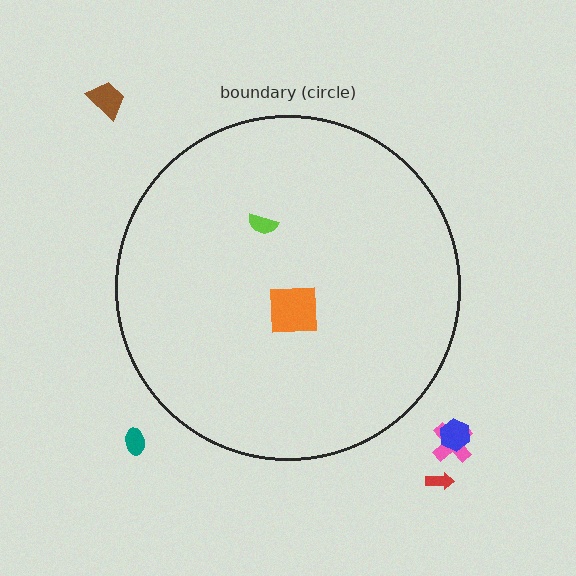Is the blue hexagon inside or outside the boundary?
Outside.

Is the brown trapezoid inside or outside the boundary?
Outside.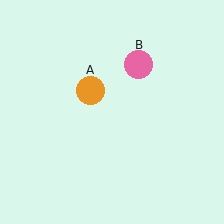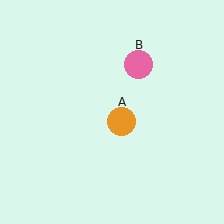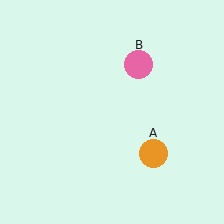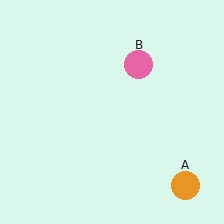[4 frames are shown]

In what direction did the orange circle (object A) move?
The orange circle (object A) moved down and to the right.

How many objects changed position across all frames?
1 object changed position: orange circle (object A).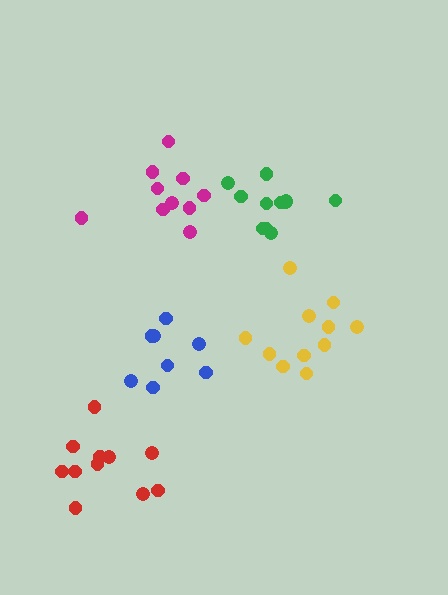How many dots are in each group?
Group 1: 8 dots, Group 2: 11 dots, Group 3: 11 dots, Group 4: 10 dots, Group 5: 11 dots (51 total).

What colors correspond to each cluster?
The clusters are colored: blue, green, red, magenta, yellow.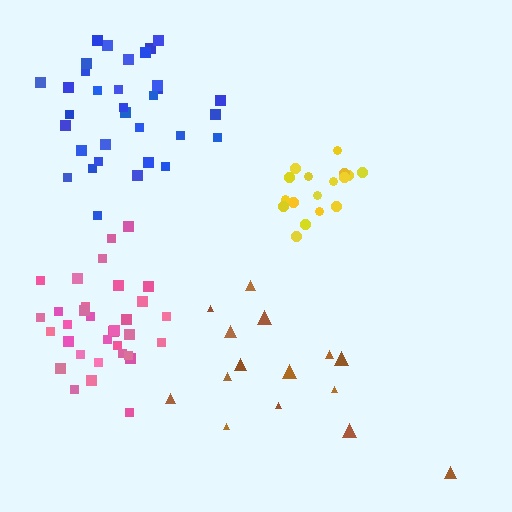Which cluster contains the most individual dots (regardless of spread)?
Pink (33).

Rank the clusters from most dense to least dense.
yellow, pink, blue, brown.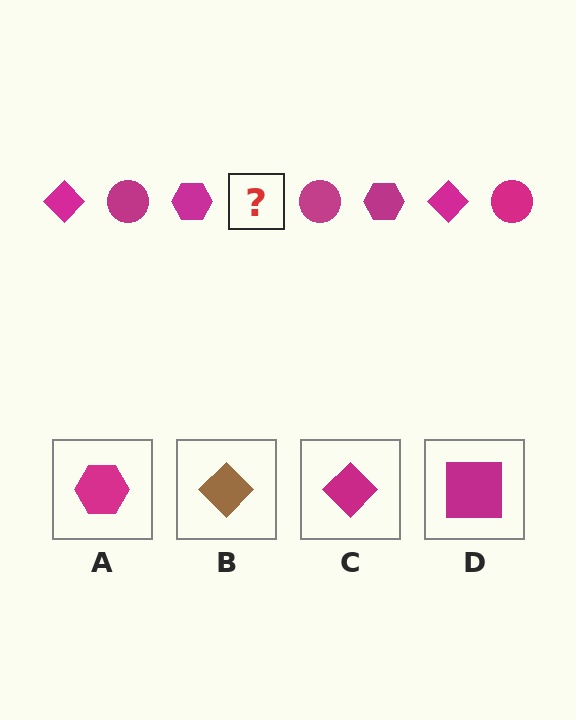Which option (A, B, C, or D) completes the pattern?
C.